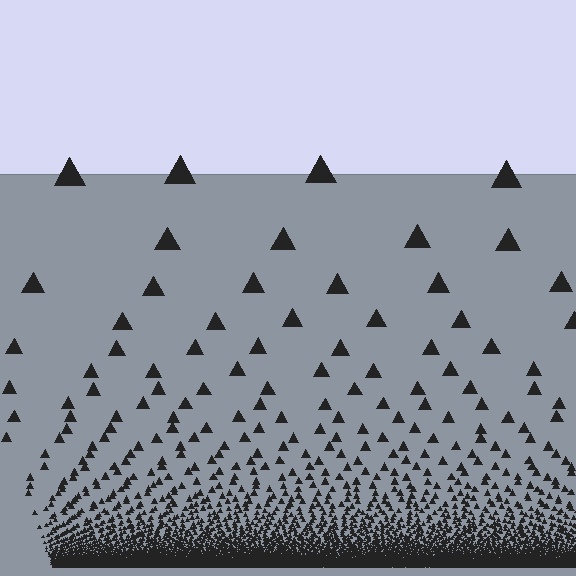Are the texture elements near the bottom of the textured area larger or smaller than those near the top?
Smaller. The gradient is inverted — elements near the bottom are smaller and denser.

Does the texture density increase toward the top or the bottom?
Density increases toward the bottom.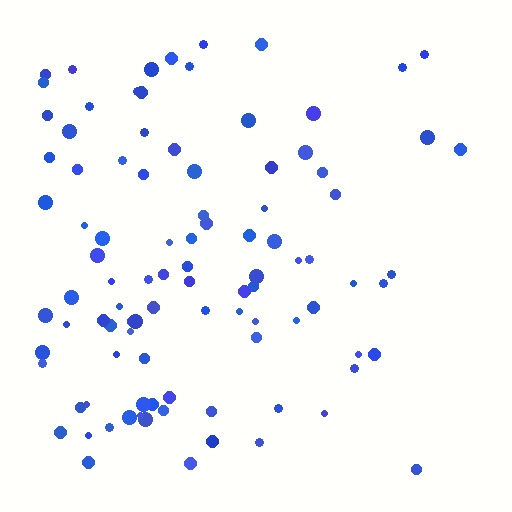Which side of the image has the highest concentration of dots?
The left.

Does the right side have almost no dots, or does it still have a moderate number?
Still a moderate number, just noticeably fewer than the left.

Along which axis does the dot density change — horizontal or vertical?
Horizontal.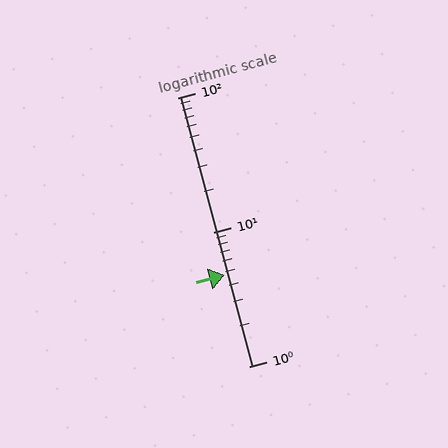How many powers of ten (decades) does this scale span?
The scale spans 2 decades, from 1 to 100.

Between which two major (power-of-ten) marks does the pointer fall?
The pointer is between 1 and 10.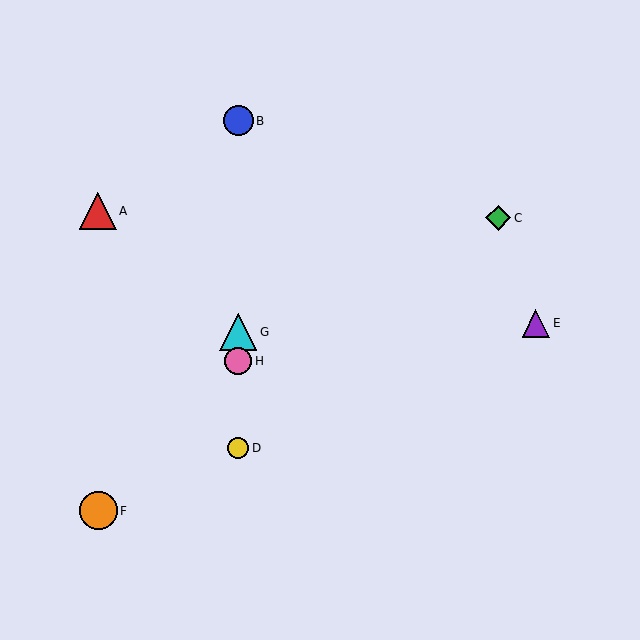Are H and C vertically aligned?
No, H is at x≈238 and C is at x≈498.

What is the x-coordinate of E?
Object E is at x≈536.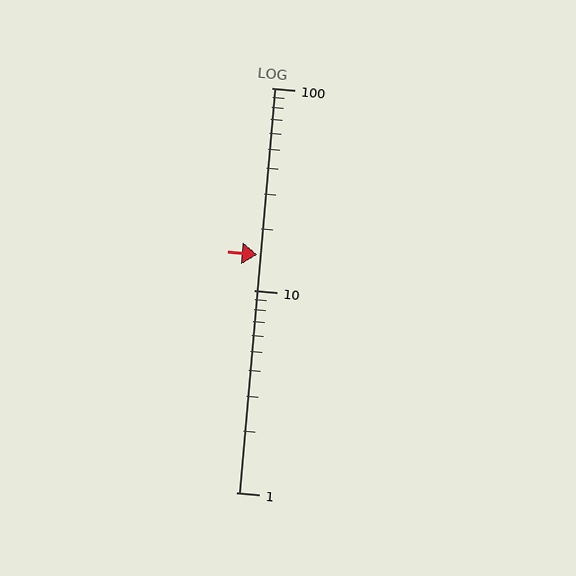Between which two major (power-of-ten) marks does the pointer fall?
The pointer is between 10 and 100.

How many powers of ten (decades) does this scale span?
The scale spans 2 decades, from 1 to 100.